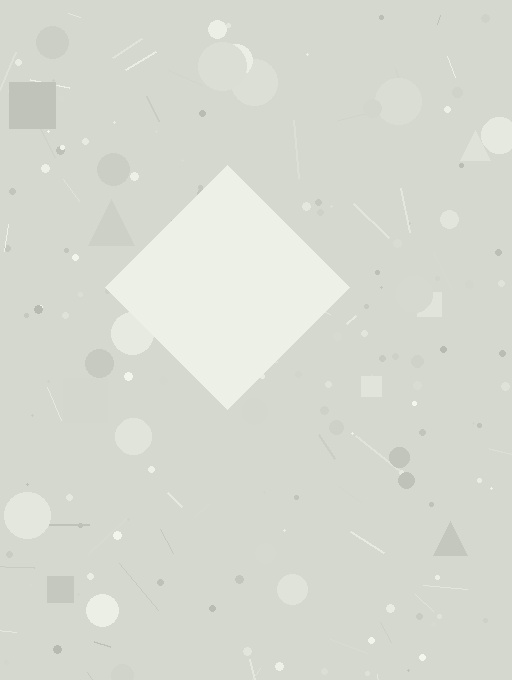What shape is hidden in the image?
A diamond is hidden in the image.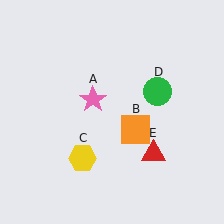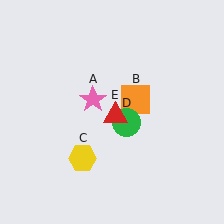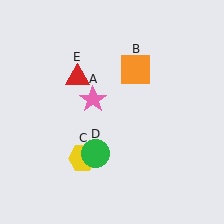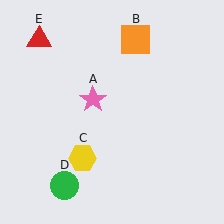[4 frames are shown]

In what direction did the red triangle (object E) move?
The red triangle (object E) moved up and to the left.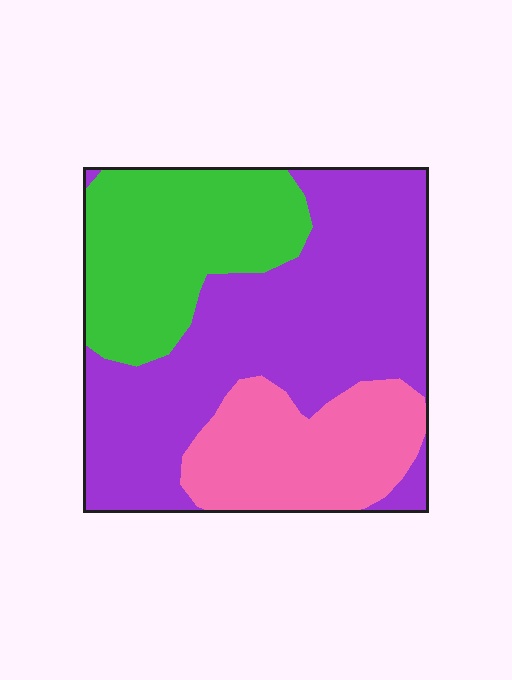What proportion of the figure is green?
Green covers roughly 25% of the figure.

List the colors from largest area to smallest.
From largest to smallest: purple, green, pink.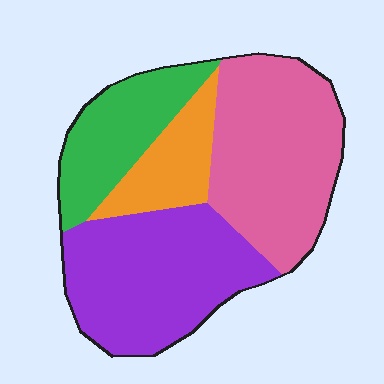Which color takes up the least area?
Orange, at roughly 15%.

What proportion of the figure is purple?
Purple takes up about one third (1/3) of the figure.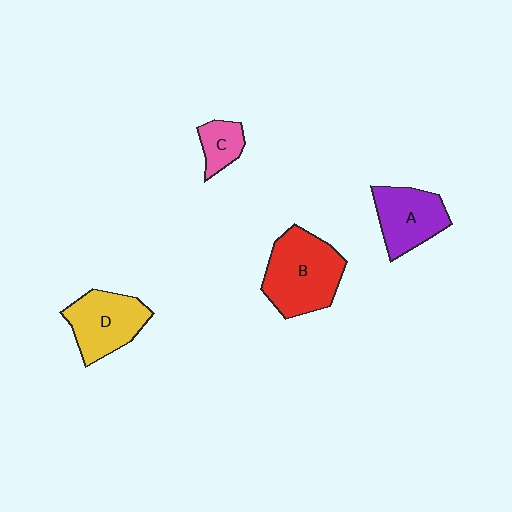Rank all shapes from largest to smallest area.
From largest to smallest: B (red), D (yellow), A (purple), C (pink).